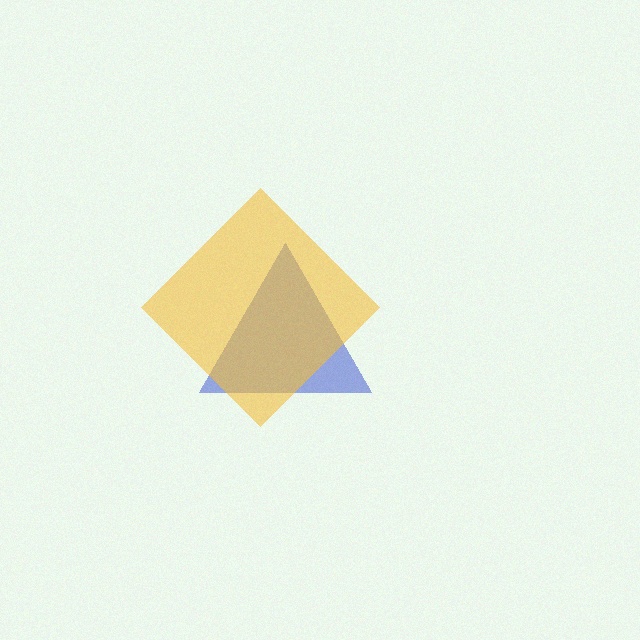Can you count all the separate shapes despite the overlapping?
Yes, there are 2 separate shapes.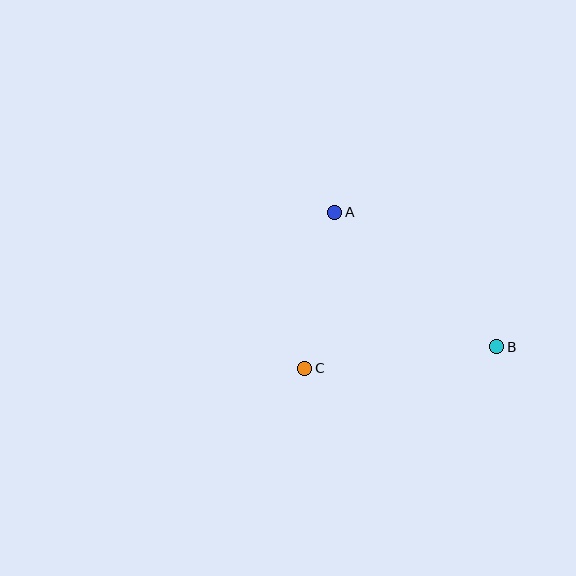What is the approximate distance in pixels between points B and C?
The distance between B and C is approximately 193 pixels.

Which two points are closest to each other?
Points A and C are closest to each other.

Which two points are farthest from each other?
Points A and B are farthest from each other.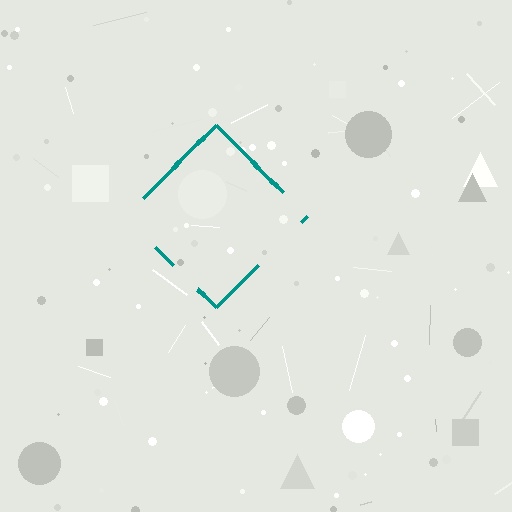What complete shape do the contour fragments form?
The contour fragments form a diamond.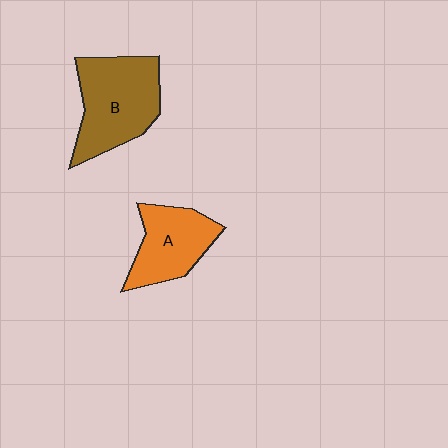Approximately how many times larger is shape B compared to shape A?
Approximately 1.4 times.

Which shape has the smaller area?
Shape A (orange).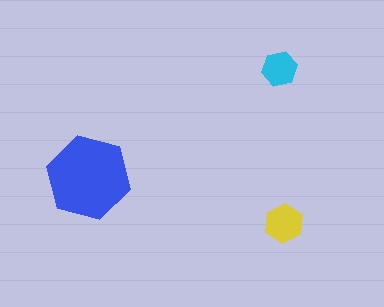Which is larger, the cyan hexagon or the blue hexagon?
The blue one.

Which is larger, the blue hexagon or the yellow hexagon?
The blue one.